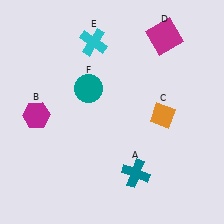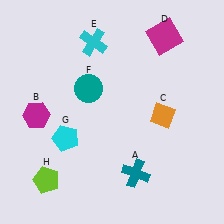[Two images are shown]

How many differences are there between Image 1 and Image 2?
There are 2 differences between the two images.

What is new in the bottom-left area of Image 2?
A cyan pentagon (G) was added in the bottom-left area of Image 2.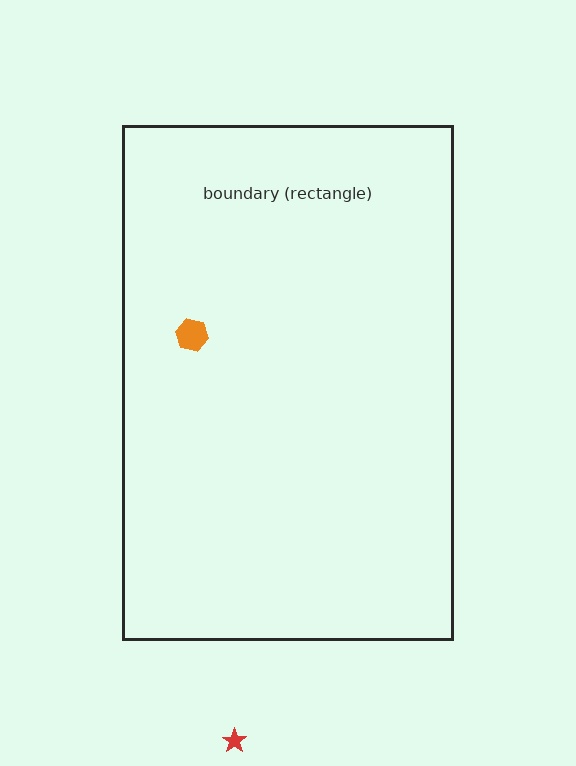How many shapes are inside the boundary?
1 inside, 1 outside.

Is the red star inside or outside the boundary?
Outside.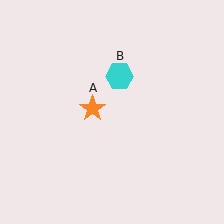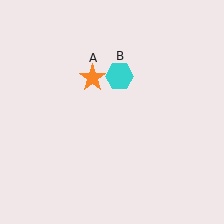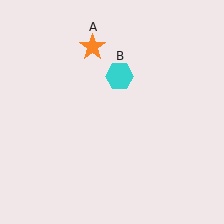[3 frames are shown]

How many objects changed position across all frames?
1 object changed position: orange star (object A).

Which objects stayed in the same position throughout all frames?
Cyan hexagon (object B) remained stationary.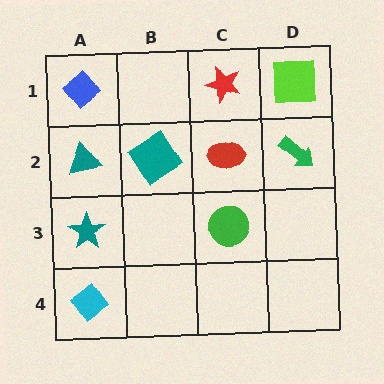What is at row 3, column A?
A teal star.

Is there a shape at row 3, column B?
No, that cell is empty.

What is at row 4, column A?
A cyan diamond.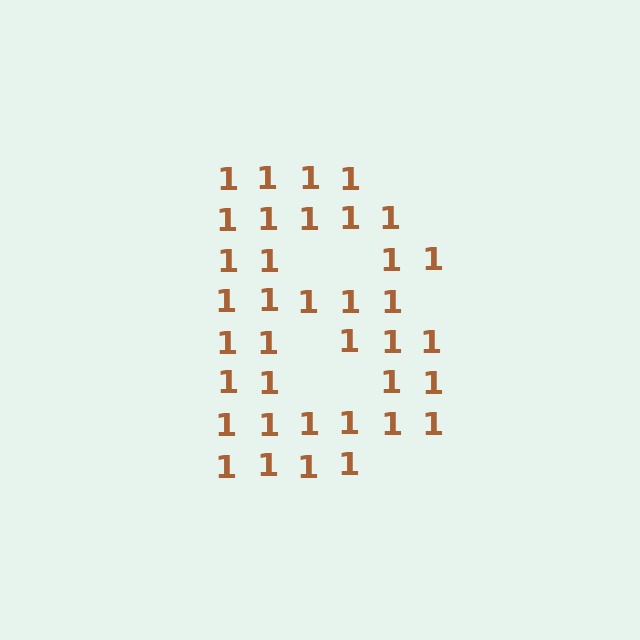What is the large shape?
The large shape is the letter B.